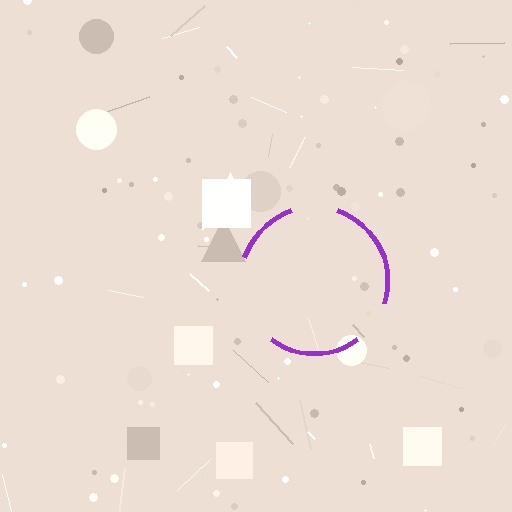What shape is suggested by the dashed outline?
The dashed outline suggests a circle.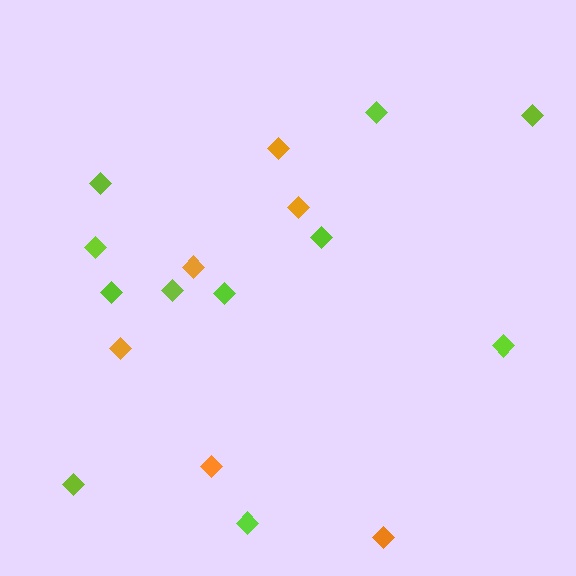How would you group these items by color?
There are 2 groups: one group of orange diamonds (6) and one group of lime diamonds (11).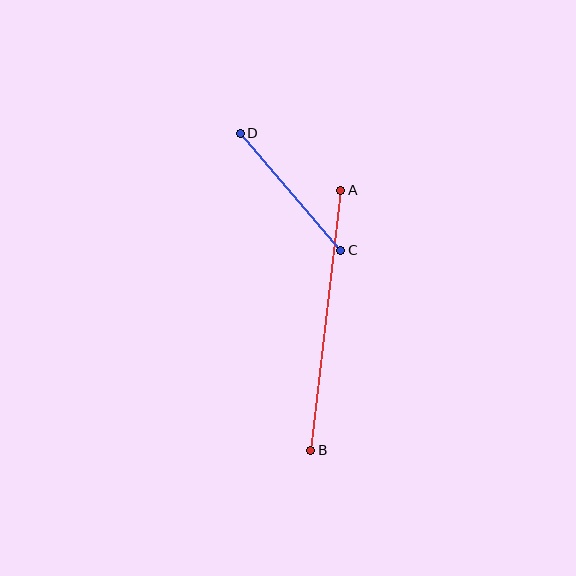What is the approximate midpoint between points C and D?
The midpoint is at approximately (290, 192) pixels.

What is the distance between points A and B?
The distance is approximately 262 pixels.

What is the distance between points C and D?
The distance is approximately 154 pixels.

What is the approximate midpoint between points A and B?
The midpoint is at approximately (326, 320) pixels.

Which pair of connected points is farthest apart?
Points A and B are farthest apart.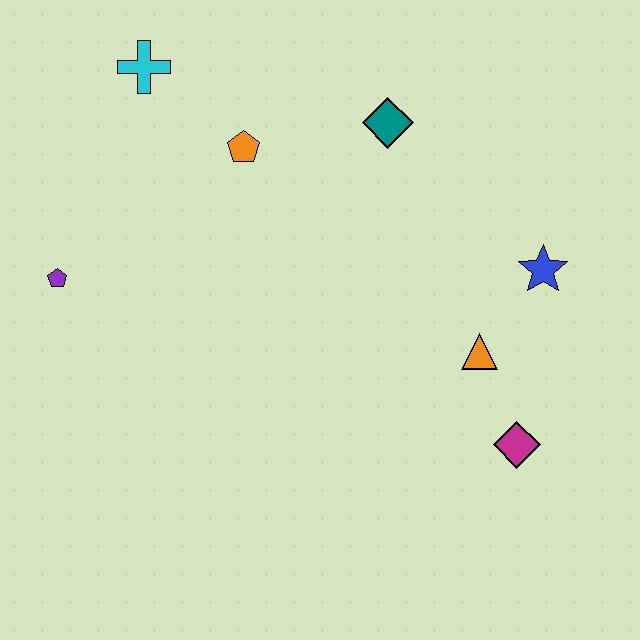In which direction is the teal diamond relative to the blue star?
The teal diamond is to the left of the blue star.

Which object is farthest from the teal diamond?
The purple pentagon is farthest from the teal diamond.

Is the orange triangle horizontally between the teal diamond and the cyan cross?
No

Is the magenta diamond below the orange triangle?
Yes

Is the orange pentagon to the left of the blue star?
Yes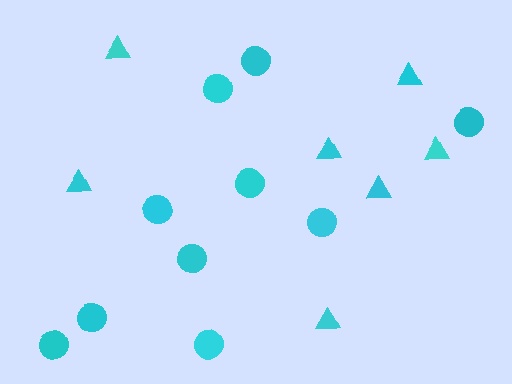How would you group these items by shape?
There are 2 groups: one group of circles (10) and one group of triangles (7).